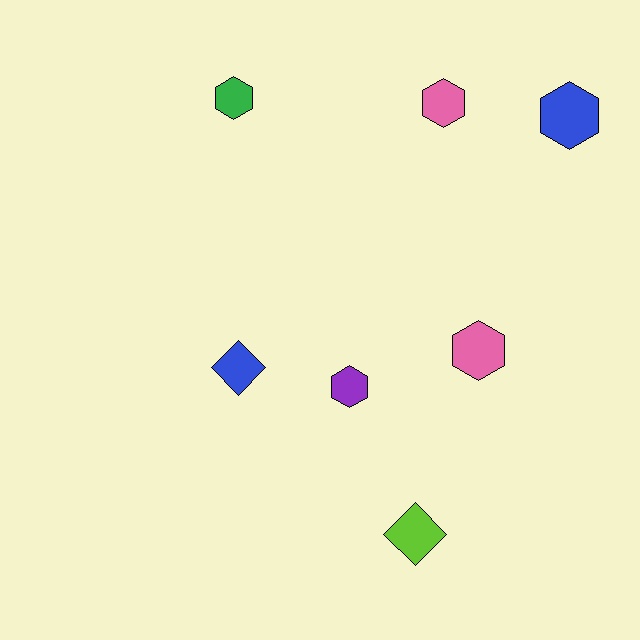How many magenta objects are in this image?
There are no magenta objects.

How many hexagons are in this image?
There are 5 hexagons.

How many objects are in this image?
There are 7 objects.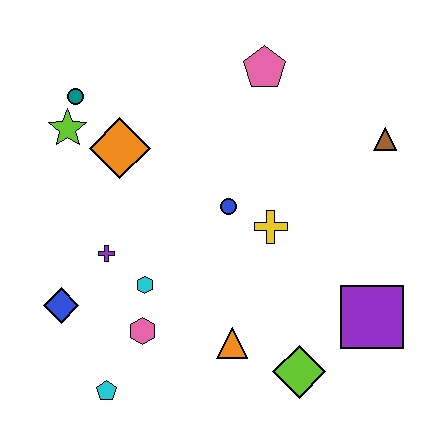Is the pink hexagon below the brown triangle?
Yes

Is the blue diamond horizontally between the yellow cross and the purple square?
No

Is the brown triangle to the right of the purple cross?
Yes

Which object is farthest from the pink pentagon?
The cyan pentagon is farthest from the pink pentagon.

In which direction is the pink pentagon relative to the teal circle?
The pink pentagon is to the right of the teal circle.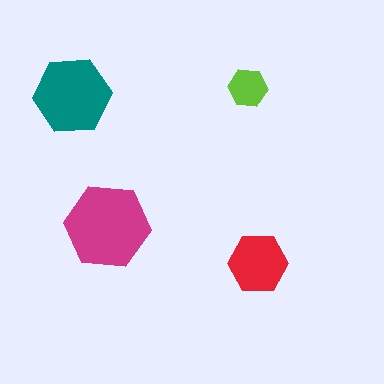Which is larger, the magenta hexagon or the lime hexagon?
The magenta one.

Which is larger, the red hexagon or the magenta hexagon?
The magenta one.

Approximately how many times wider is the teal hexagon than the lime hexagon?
About 2 times wider.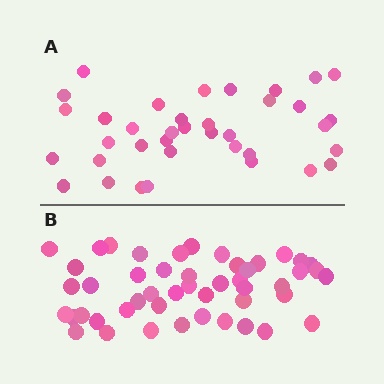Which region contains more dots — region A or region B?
Region B (the bottom region) has more dots.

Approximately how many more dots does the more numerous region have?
Region B has roughly 12 or so more dots than region A.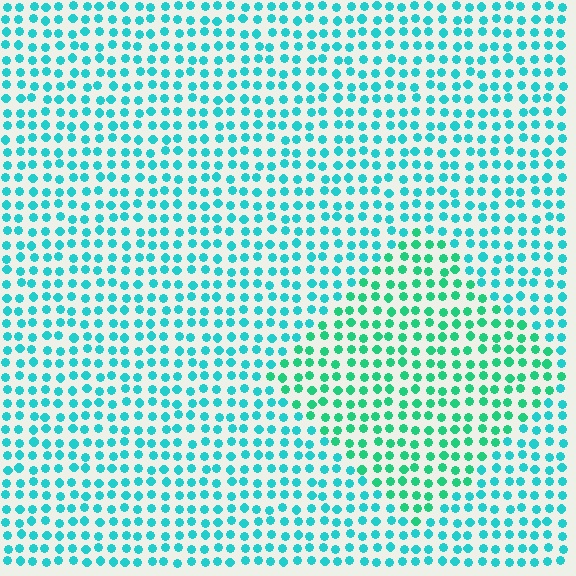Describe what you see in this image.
The image is filled with small cyan elements in a uniform arrangement. A diamond-shaped region is visible where the elements are tinted to a slightly different hue, forming a subtle color boundary.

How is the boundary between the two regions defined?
The boundary is defined purely by a slight shift in hue (about 27 degrees). Spacing, size, and orientation are identical on both sides.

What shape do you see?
I see a diamond.